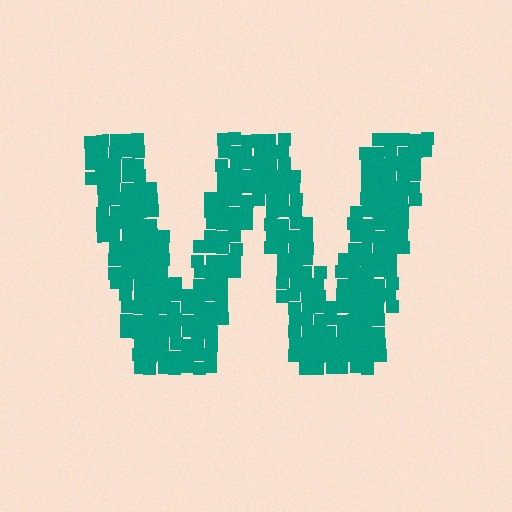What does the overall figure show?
The overall figure shows the letter W.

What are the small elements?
The small elements are squares.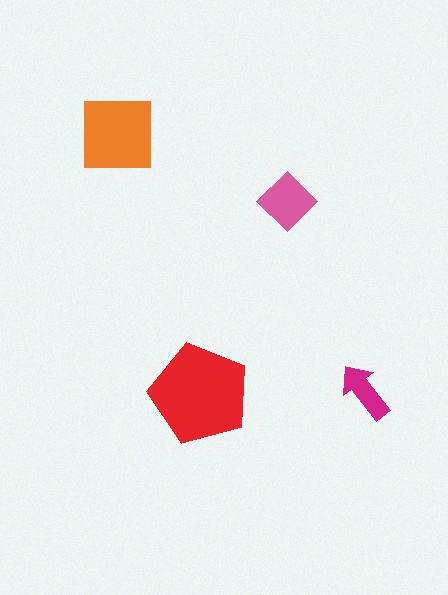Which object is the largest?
The red pentagon.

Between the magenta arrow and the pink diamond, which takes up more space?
The pink diamond.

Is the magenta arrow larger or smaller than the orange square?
Smaller.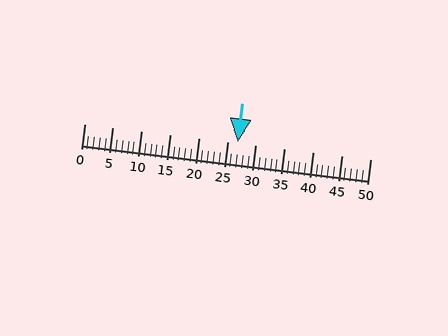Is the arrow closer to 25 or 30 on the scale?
The arrow is closer to 25.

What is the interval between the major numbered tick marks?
The major tick marks are spaced 5 units apart.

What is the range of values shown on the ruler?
The ruler shows values from 0 to 50.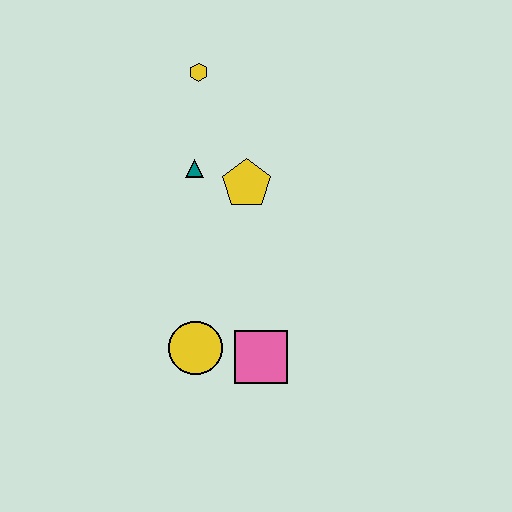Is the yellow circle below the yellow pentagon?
Yes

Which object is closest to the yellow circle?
The pink square is closest to the yellow circle.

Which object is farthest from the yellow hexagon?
The pink square is farthest from the yellow hexagon.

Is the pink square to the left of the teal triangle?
No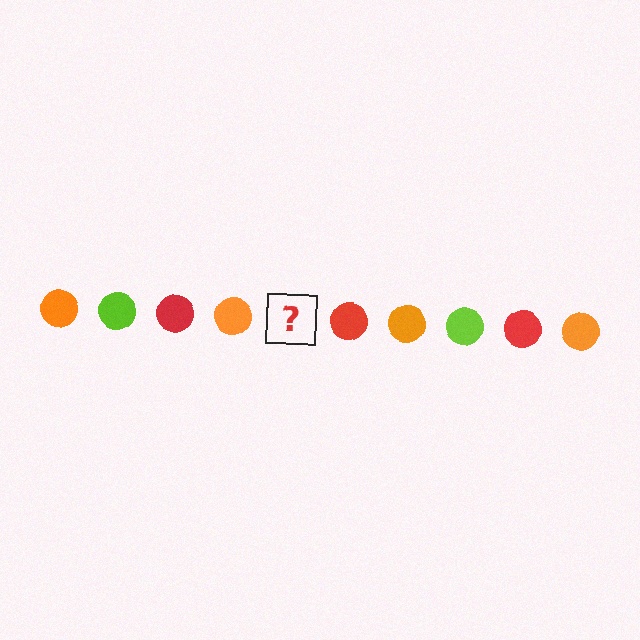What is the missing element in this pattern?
The missing element is a lime circle.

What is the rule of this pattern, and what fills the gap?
The rule is that the pattern cycles through orange, lime, red circles. The gap should be filled with a lime circle.